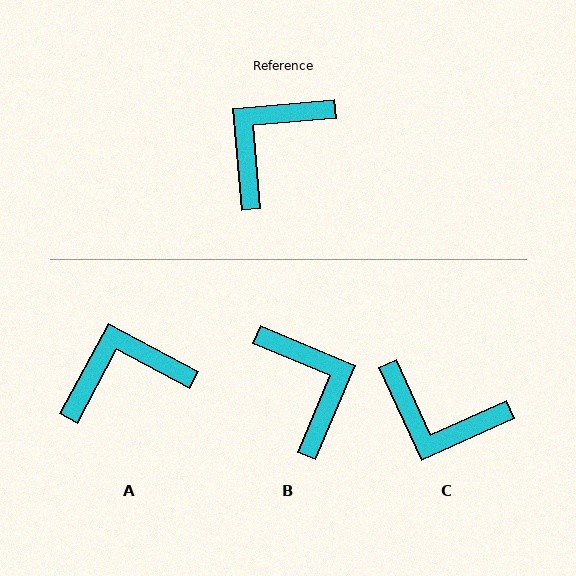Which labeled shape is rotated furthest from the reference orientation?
B, about 118 degrees away.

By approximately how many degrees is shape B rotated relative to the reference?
Approximately 118 degrees clockwise.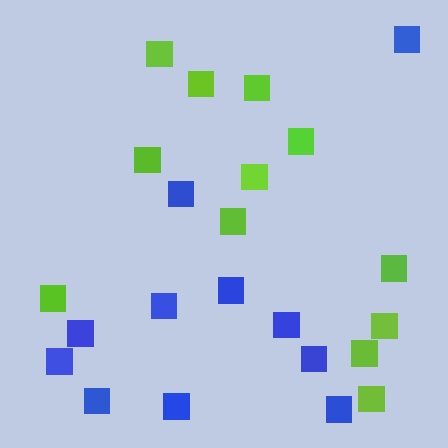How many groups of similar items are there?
There are 2 groups: one group of lime squares (12) and one group of blue squares (11).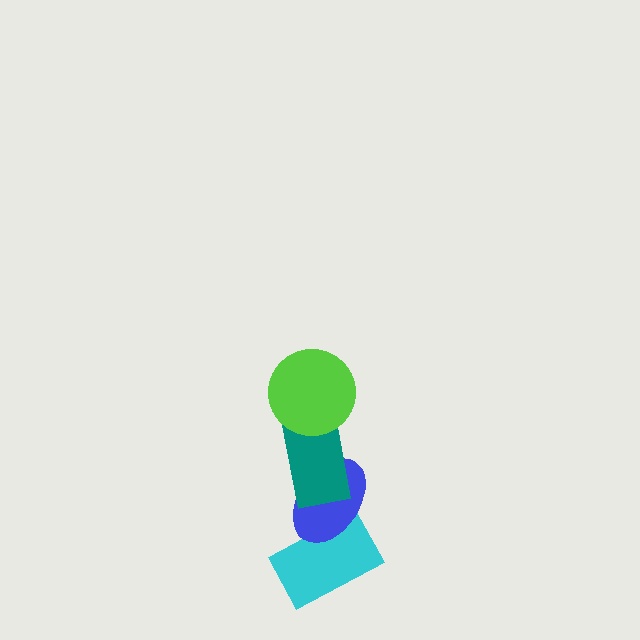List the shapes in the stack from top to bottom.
From top to bottom: the lime circle, the teal rectangle, the blue ellipse, the cyan rectangle.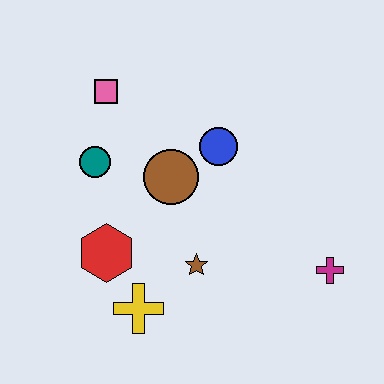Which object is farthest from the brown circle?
The magenta cross is farthest from the brown circle.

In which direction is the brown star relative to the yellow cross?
The brown star is to the right of the yellow cross.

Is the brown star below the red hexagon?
Yes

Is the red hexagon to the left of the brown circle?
Yes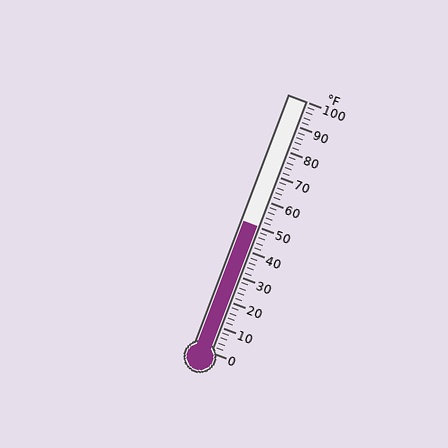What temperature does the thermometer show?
The thermometer shows approximately 50°F.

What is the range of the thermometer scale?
The thermometer scale ranges from 0°F to 100°F.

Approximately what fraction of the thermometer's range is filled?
The thermometer is filled to approximately 50% of its range.